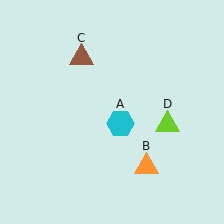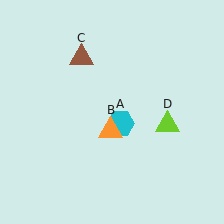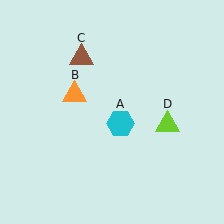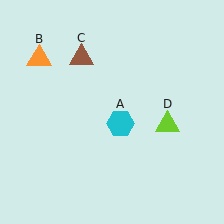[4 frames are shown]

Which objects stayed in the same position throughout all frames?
Cyan hexagon (object A) and brown triangle (object C) and lime triangle (object D) remained stationary.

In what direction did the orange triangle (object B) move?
The orange triangle (object B) moved up and to the left.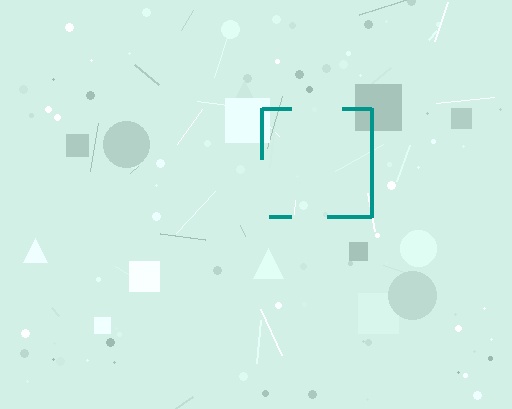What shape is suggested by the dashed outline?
The dashed outline suggests a square.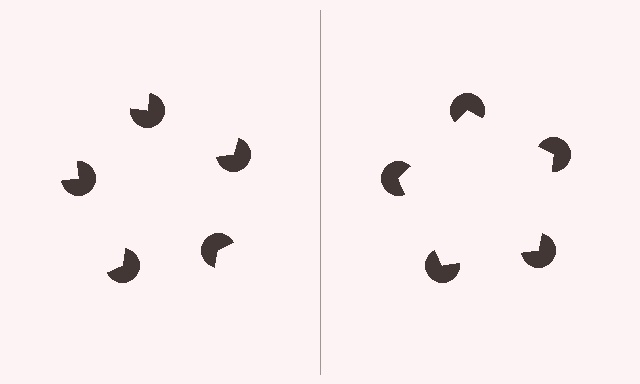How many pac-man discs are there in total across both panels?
10 — 5 on each side.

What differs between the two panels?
The pac-man discs are positioned identically on both sides; only the wedge orientations differ. On the right they align to a pentagon; on the left they are misaligned.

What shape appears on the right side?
An illusory pentagon.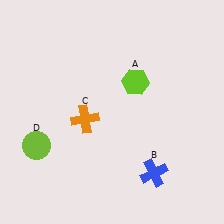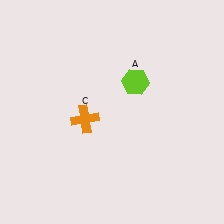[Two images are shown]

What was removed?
The blue cross (B), the lime circle (D) were removed in Image 2.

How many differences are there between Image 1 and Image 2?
There are 2 differences between the two images.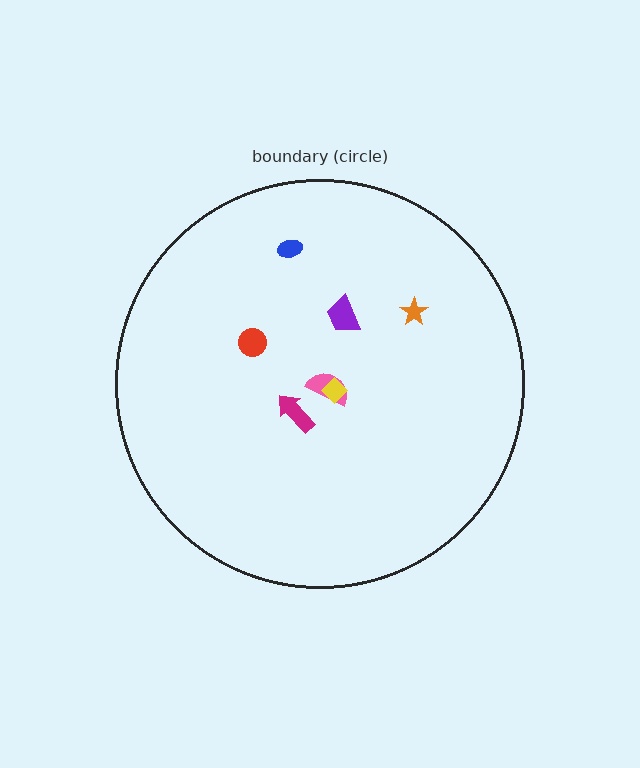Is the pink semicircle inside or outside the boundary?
Inside.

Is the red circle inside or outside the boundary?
Inside.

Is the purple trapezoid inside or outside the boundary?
Inside.